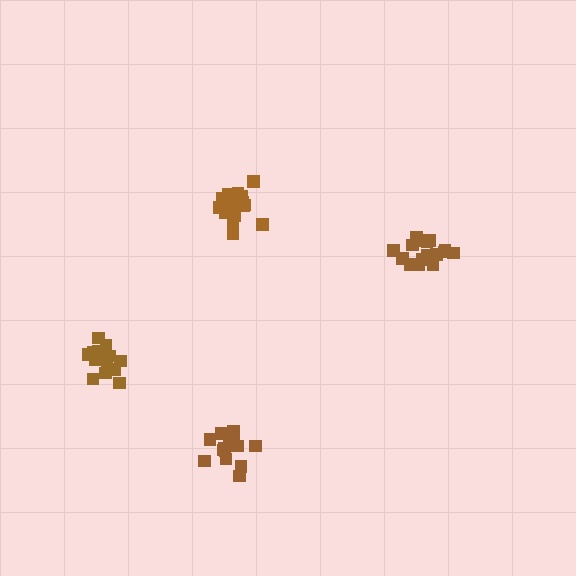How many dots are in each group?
Group 1: 15 dots, Group 2: 17 dots, Group 3: 16 dots, Group 4: 18 dots (66 total).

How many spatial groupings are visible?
There are 4 spatial groupings.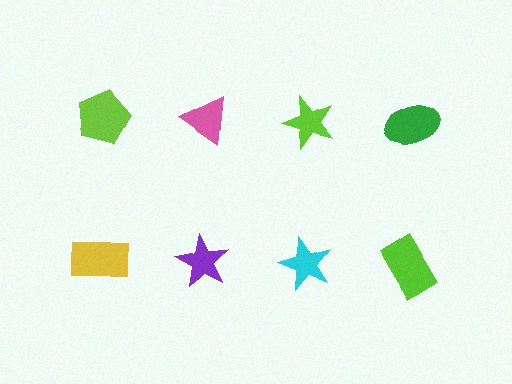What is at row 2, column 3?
A cyan star.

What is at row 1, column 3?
A lime star.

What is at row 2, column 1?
A yellow rectangle.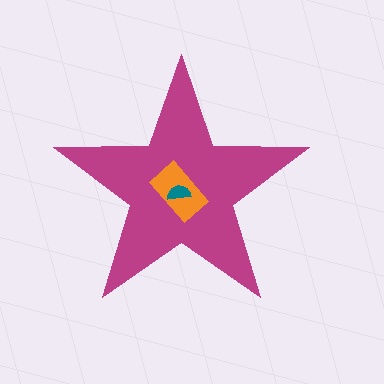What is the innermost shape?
The teal semicircle.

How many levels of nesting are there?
3.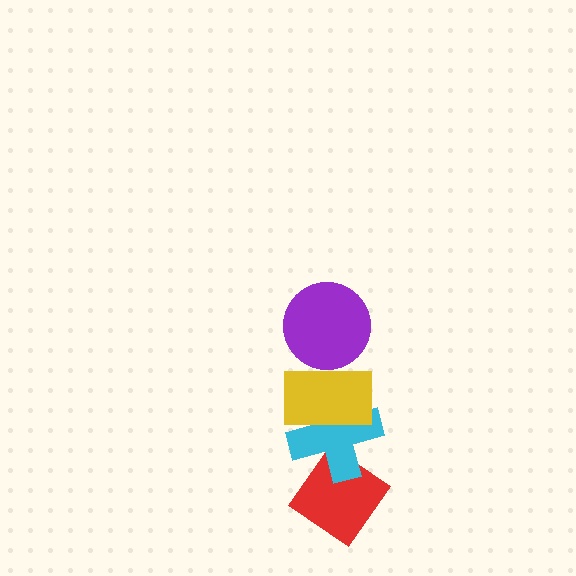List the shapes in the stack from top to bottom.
From top to bottom: the purple circle, the yellow rectangle, the cyan cross, the red diamond.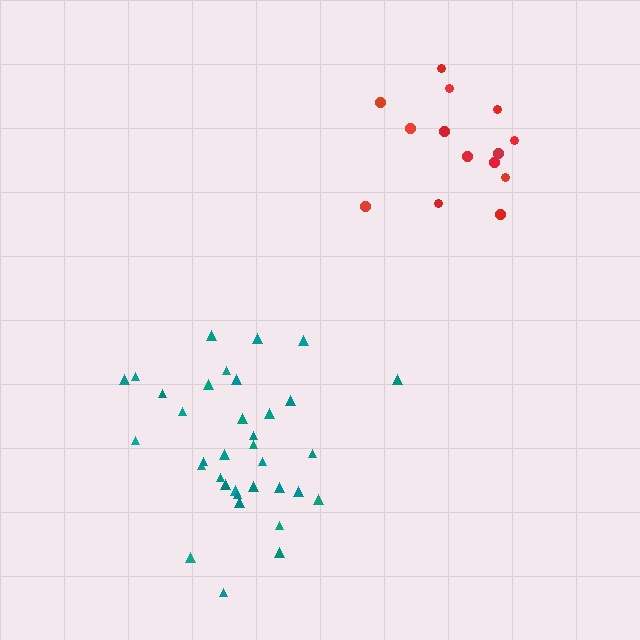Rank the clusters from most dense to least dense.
teal, red.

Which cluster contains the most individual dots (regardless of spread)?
Teal (35).